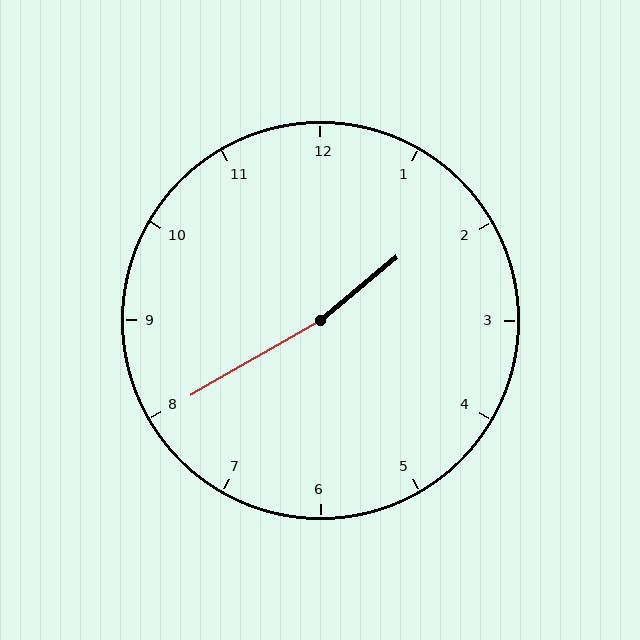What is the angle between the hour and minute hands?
Approximately 170 degrees.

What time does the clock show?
1:40.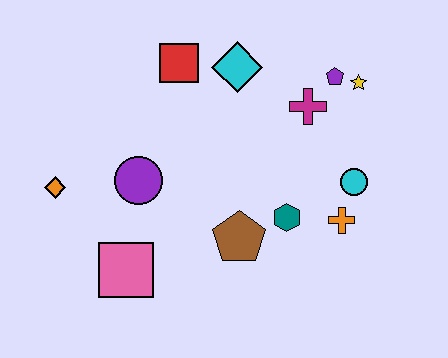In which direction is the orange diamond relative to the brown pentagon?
The orange diamond is to the left of the brown pentagon.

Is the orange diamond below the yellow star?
Yes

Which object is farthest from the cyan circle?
The orange diamond is farthest from the cyan circle.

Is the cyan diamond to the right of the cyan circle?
No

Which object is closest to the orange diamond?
The purple circle is closest to the orange diamond.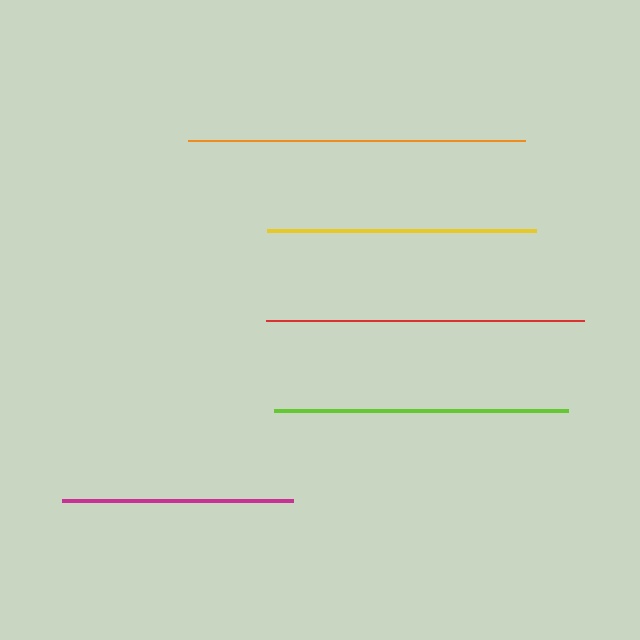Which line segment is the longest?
The orange line is the longest at approximately 337 pixels.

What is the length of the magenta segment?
The magenta segment is approximately 231 pixels long.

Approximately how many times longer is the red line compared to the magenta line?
The red line is approximately 1.4 times the length of the magenta line.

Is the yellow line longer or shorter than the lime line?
The lime line is longer than the yellow line.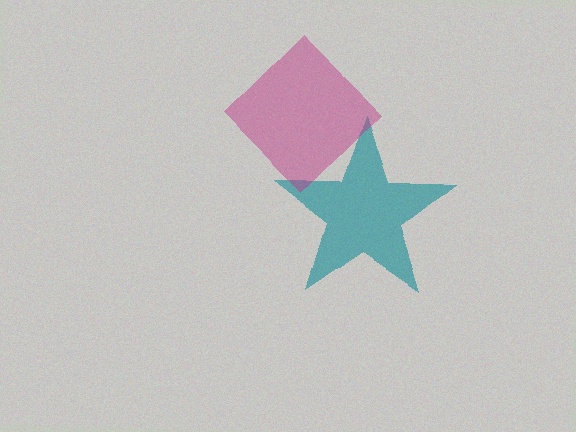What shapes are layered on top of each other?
The layered shapes are: a teal star, a magenta diamond.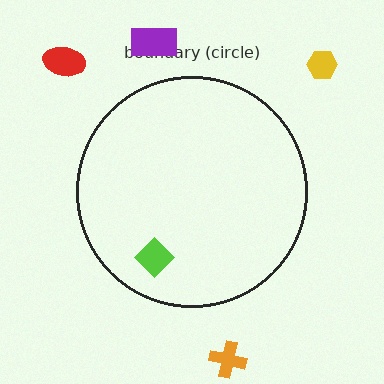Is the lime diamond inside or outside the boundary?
Inside.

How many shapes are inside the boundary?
1 inside, 4 outside.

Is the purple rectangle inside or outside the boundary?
Outside.